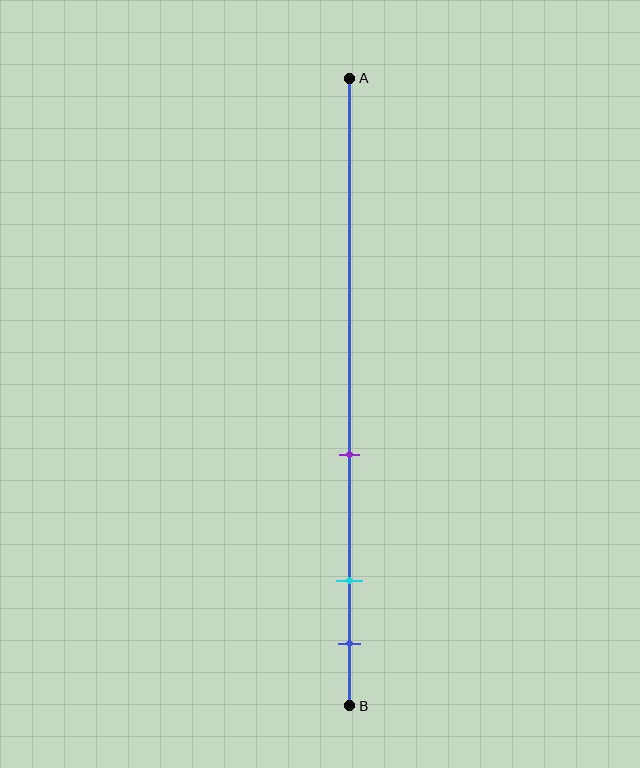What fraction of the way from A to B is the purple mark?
The purple mark is approximately 60% (0.6) of the way from A to B.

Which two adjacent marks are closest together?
The cyan and blue marks are the closest adjacent pair.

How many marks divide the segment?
There are 3 marks dividing the segment.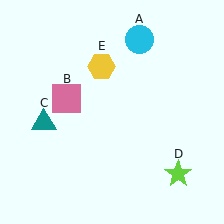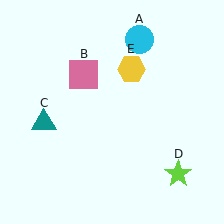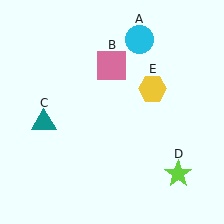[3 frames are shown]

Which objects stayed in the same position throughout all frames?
Cyan circle (object A) and teal triangle (object C) and lime star (object D) remained stationary.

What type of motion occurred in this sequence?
The pink square (object B), yellow hexagon (object E) rotated clockwise around the center of the scene.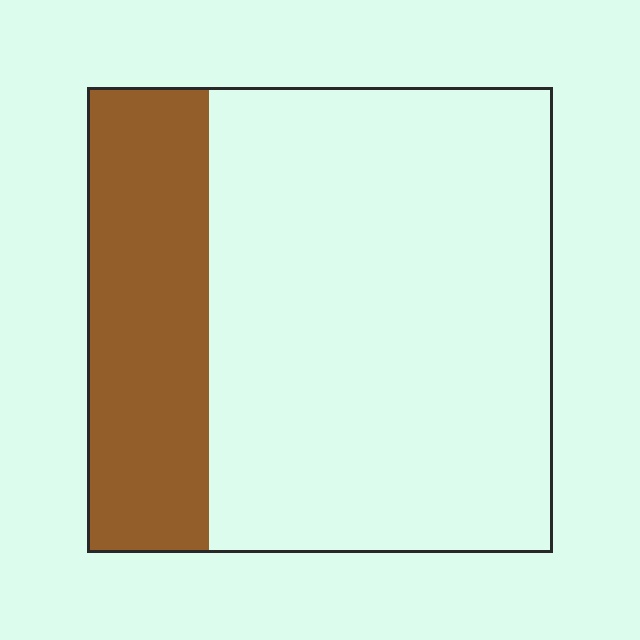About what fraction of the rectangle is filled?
About one quarter (1/4).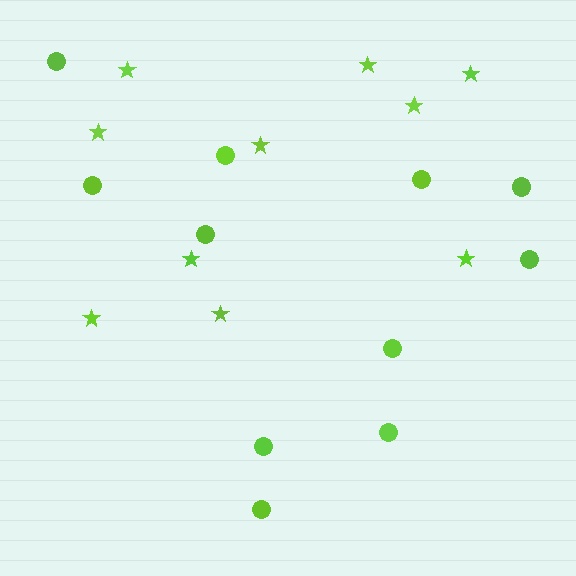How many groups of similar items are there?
There are 2 groups: one group of stars (10) and one group of circles (11).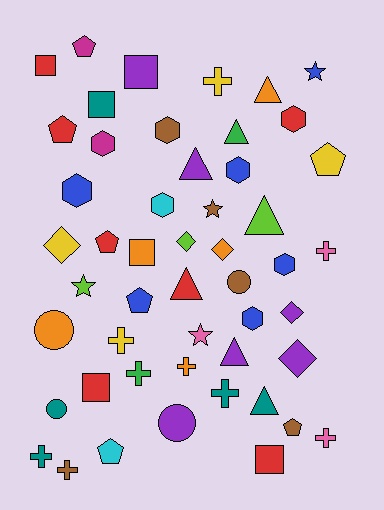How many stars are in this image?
There are 4 stars.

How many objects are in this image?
There are 50 objects.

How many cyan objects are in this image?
There are 2 cyan objects.